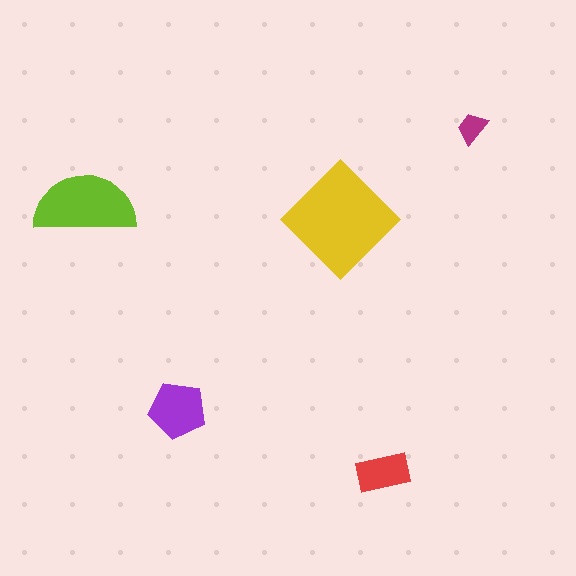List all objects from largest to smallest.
The yellow diamond, the lime semicircle, the purple pentagon, the red rectangle, the magenta trapezoid.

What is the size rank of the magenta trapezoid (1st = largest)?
5th.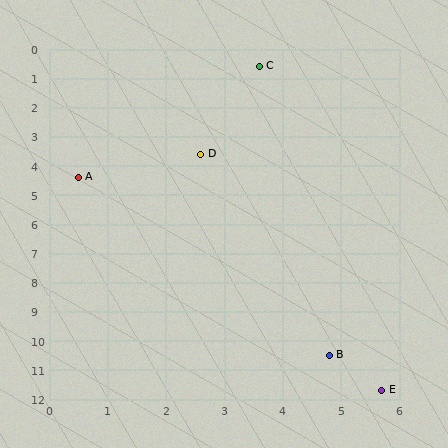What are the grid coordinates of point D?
Point D is at approximately (2.6, 3.6).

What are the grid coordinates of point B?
Point B is at approximately (4.8, 10.5).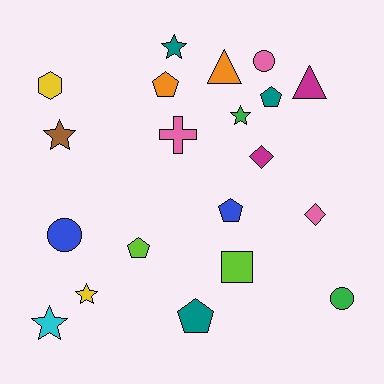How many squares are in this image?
There is 1 square.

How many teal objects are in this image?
There are 3 teal objects.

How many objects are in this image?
There are 20 objects.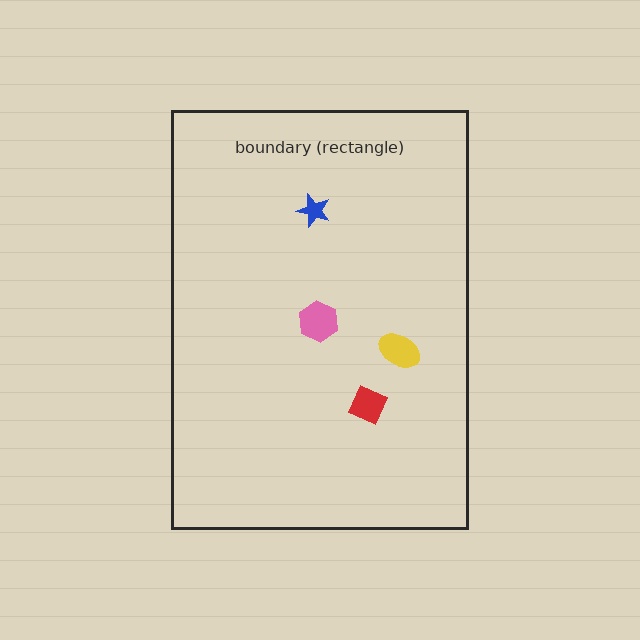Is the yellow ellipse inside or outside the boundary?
Inside.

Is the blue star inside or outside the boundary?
Inside.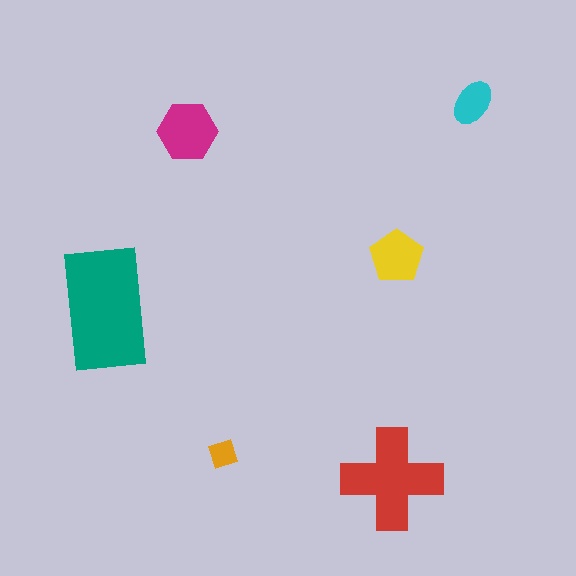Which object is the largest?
The teal rectangle.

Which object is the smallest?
The orange diamond.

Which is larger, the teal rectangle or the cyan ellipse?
The teal rectangle.